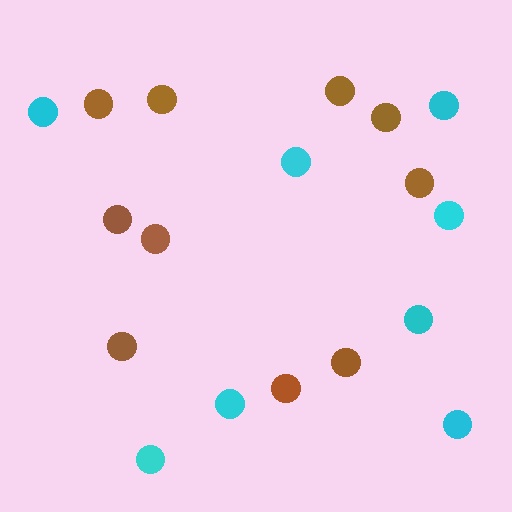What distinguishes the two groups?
There are 2 groups: one group of brown circles (10) and one group of cyan circles (8).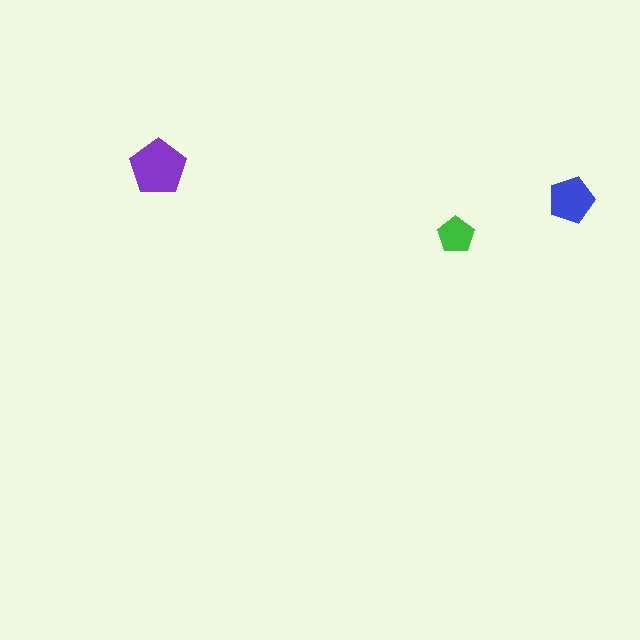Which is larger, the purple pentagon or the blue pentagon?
The purple one.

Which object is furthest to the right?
The blue pentagon is rightmost.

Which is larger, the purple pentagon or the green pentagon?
The purple one.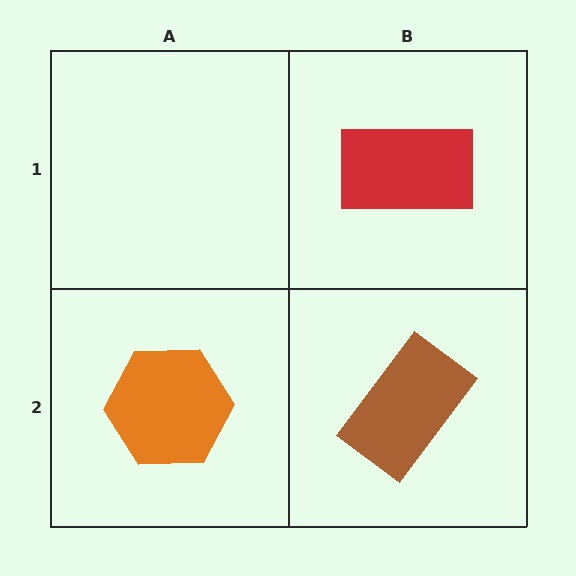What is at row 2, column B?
A brown rectangle.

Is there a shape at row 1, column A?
No, that cell is empty.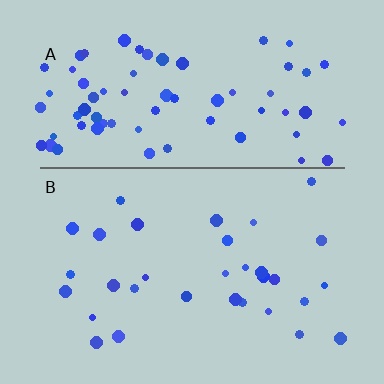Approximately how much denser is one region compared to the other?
Approximately 2.3× — region A over region B.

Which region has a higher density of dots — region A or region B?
A (the top).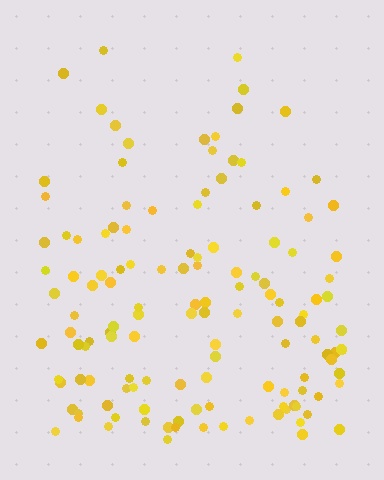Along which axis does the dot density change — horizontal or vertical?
Vertical.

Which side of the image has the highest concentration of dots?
The bottom.